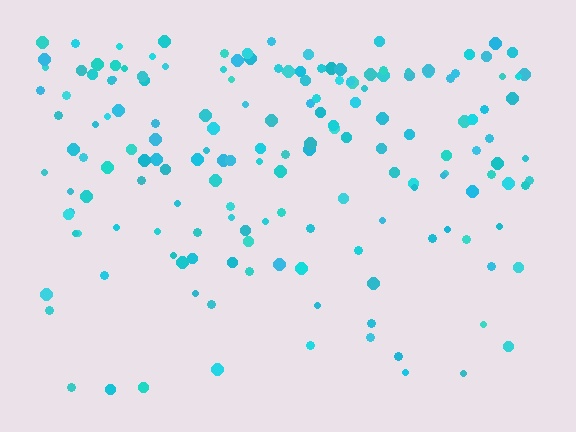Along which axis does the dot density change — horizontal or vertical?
Vertical.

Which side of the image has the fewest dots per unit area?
The bottom.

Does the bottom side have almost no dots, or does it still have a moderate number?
Still a moderate number, just noticeably fewer than the top.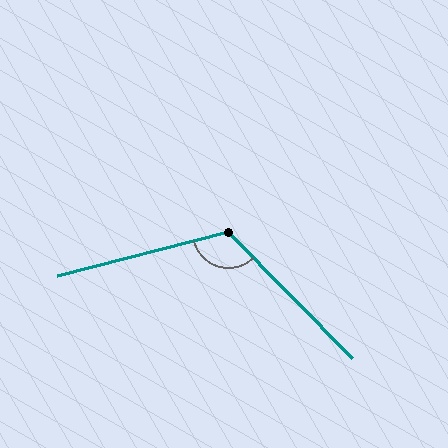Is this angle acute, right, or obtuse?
It is obtuse.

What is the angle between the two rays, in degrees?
Approximately 120 degrees.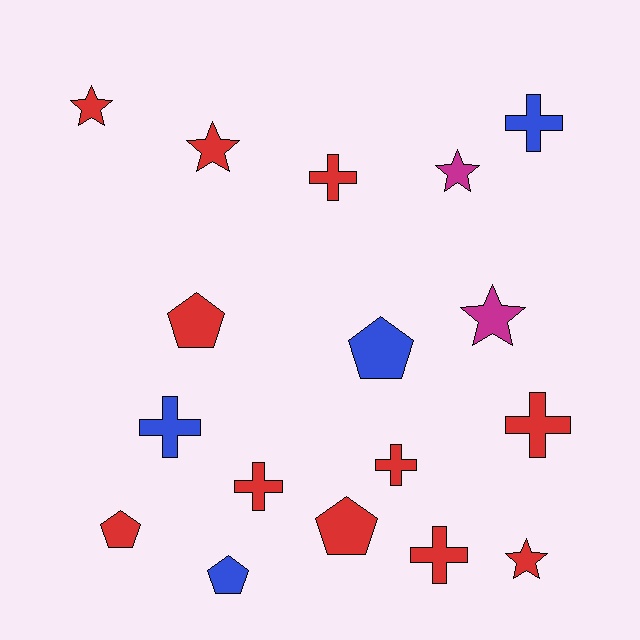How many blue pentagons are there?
There are 2 blue pentagons.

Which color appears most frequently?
Red, with 11 objects.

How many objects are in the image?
There are 17 objects.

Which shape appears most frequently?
Cross, with 7 objects.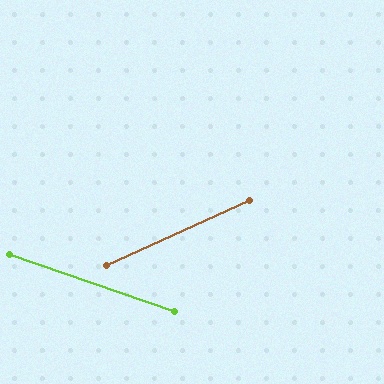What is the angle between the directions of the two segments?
Approximately 43 degrees.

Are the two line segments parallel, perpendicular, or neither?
Neither parallel nor perpendicular — they differ by about 43°.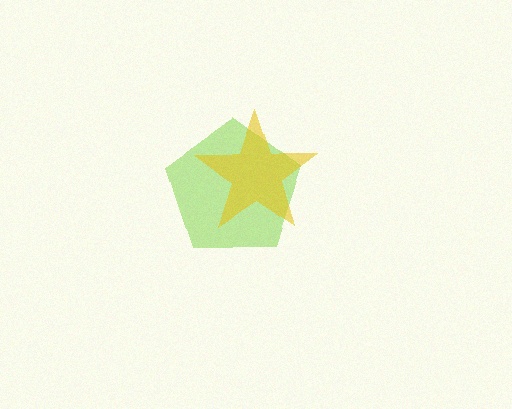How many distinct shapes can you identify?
There are 2 distinct shapes: a lime pentagon, a yellow star.